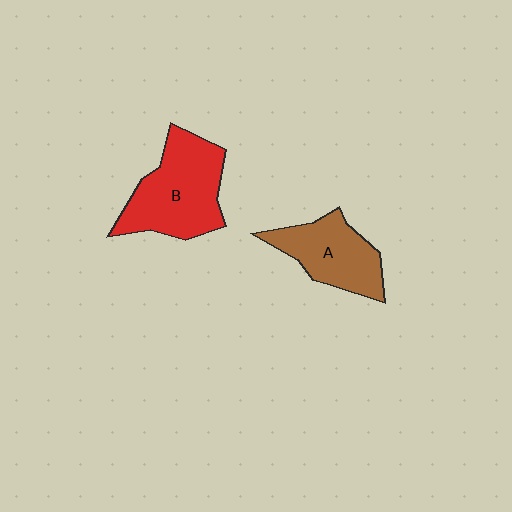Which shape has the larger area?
Shape B (red).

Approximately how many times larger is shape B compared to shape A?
Approximately 1.4 times.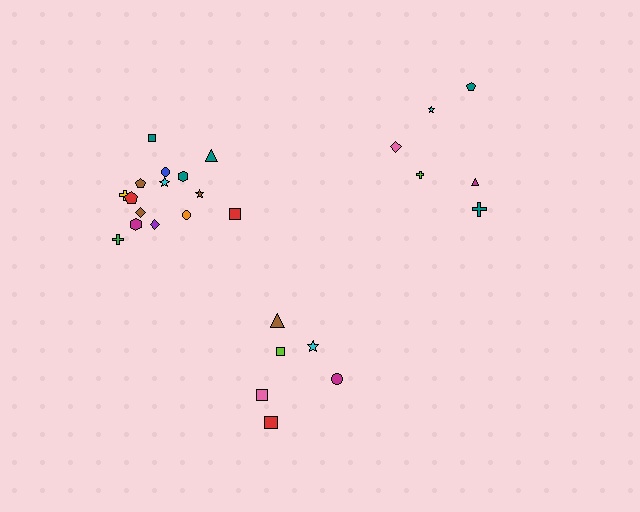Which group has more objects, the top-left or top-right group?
The top-left group.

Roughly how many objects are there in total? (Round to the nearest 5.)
Roughly 25 objects in total.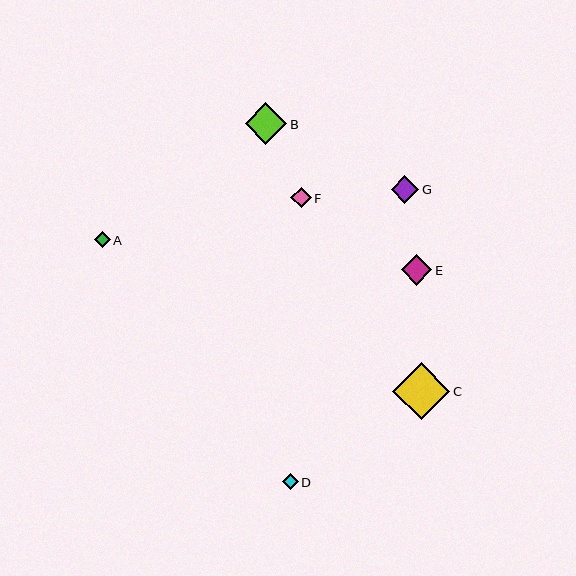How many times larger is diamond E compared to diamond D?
Diamond E is approximately 2.0 times the size of diamond D.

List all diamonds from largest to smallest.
From largest to smallest: C, B, E, G, F, A, D.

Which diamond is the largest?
Diamond C is the largest with a size of approximately 57 pixels.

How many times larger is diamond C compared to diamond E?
Diamond C is approximately 1.8 times the size of diamond E.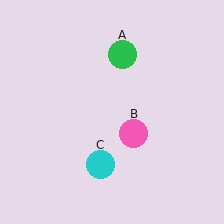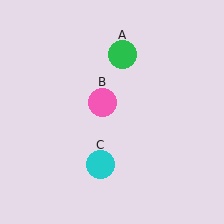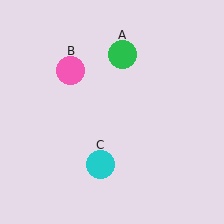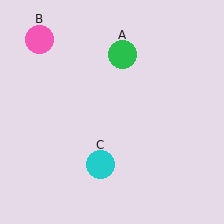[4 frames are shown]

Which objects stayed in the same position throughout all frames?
Green circle (object A) and cyan circle (object C) remained stationary.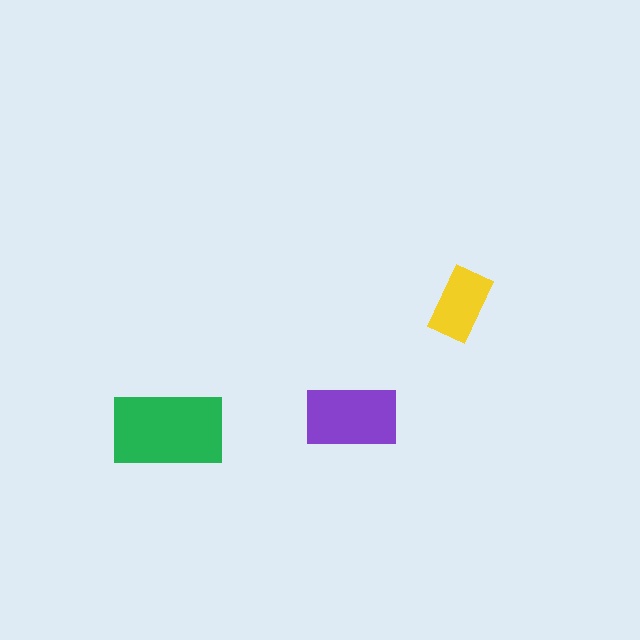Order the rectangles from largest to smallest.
the green one, the purple one, the yellow one.